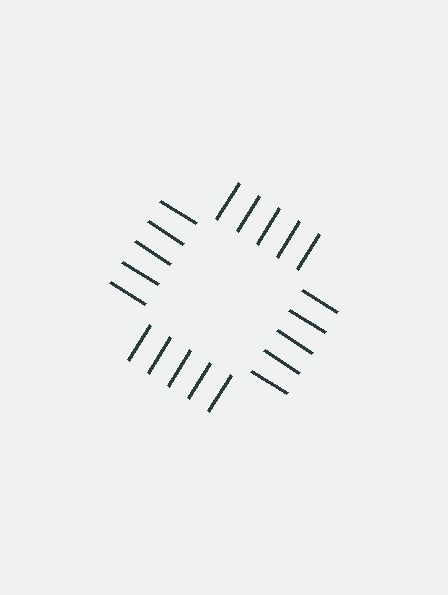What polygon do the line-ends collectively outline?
An illusory square — the line segments terminate on its edges but no continuous stroke is drawn.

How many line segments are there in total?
20 — 5 along each of the 4 edges.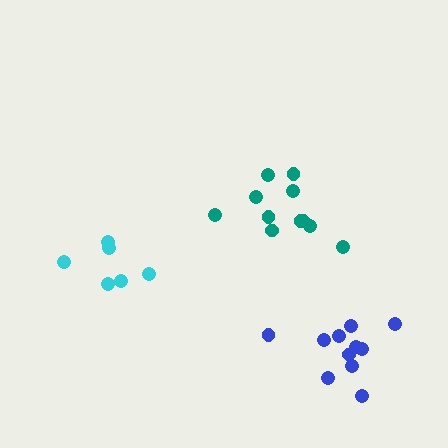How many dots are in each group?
Group 1: 6 dots, Group 2: 11 dots, Group 3: 11 dots (28 total).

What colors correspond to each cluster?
The clusters are colored: cyan, blue, teal.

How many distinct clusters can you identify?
There are 3 distinct clusters.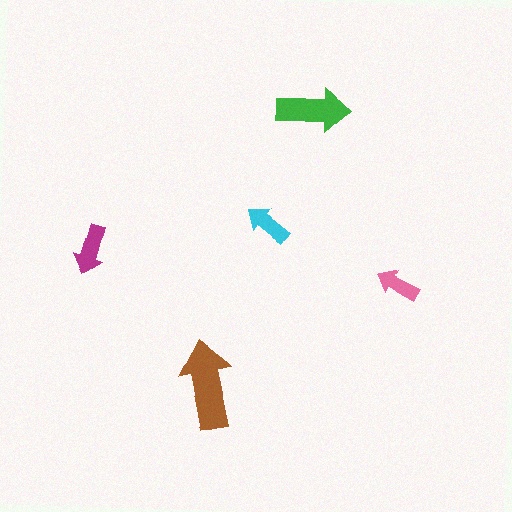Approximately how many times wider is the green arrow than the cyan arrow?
About 1.5 times wider.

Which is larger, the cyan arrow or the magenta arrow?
The magenta one.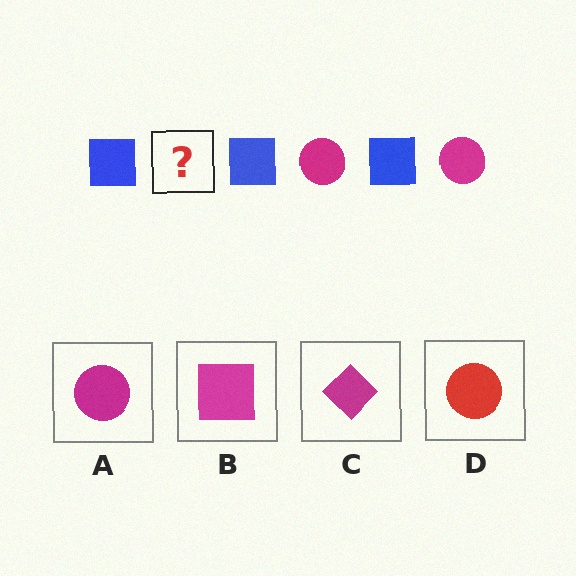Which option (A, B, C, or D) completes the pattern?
A.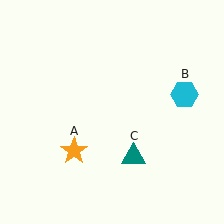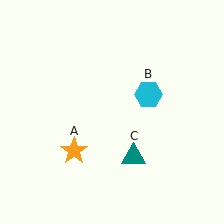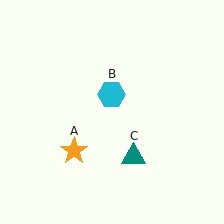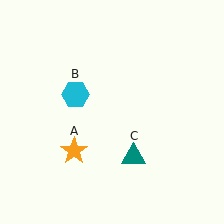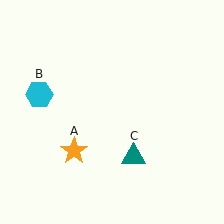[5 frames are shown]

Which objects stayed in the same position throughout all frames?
Orange star (object A) and teal triangle (object C) remained stationary.